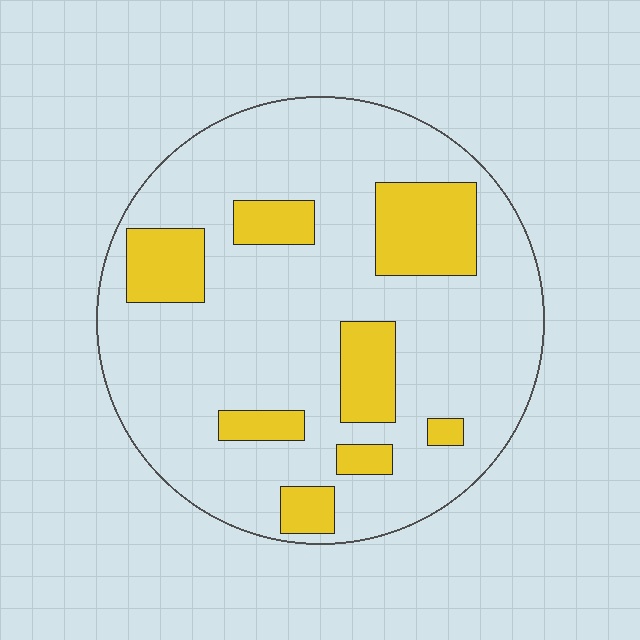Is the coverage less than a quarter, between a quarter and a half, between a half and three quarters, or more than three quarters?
Less than a quarter.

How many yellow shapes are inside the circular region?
8.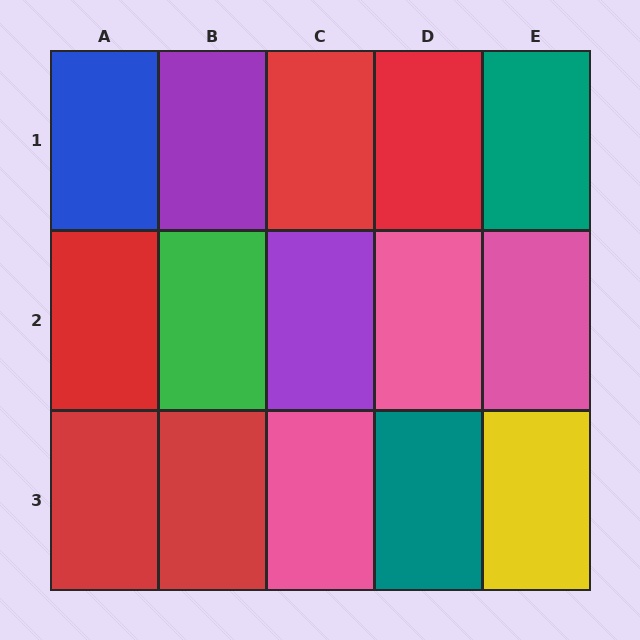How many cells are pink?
3 cells are pink.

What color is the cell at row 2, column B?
Green.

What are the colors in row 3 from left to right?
Red, red, pink, teal, yellow.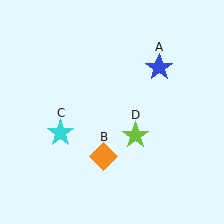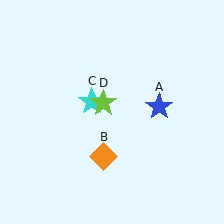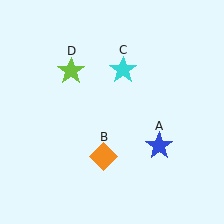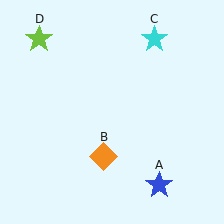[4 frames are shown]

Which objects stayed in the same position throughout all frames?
Orange diamond (object B) remained stationary.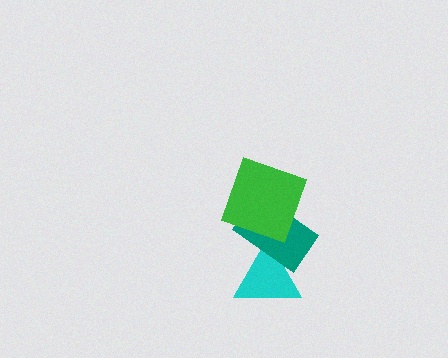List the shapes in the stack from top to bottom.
From top to bottom: the green square, the teal rectangle, the cyan triangle.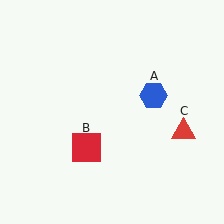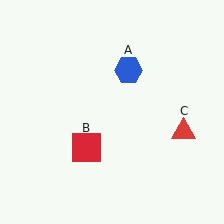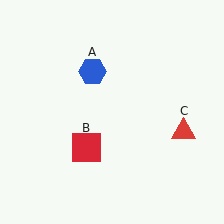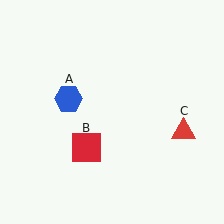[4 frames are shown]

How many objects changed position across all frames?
1 object changed position: blue hexagon (object A).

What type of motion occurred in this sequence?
The blue hexagon (object A) rotated counterclockwise around the center of the scene.